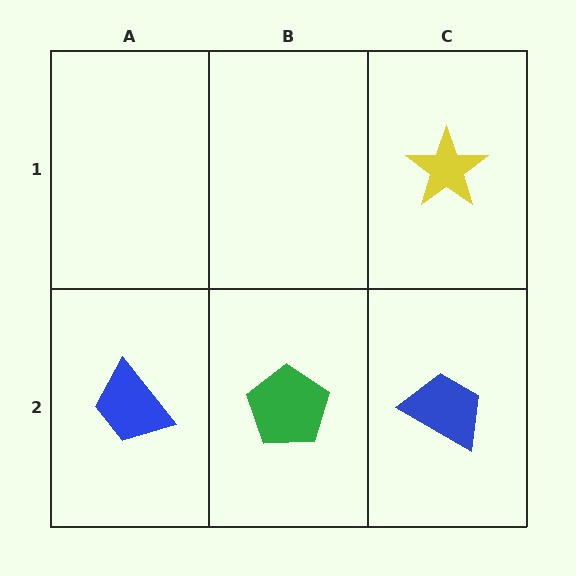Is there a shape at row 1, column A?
No, that cell is empty.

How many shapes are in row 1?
1 shape.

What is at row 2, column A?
A blue trapezoid.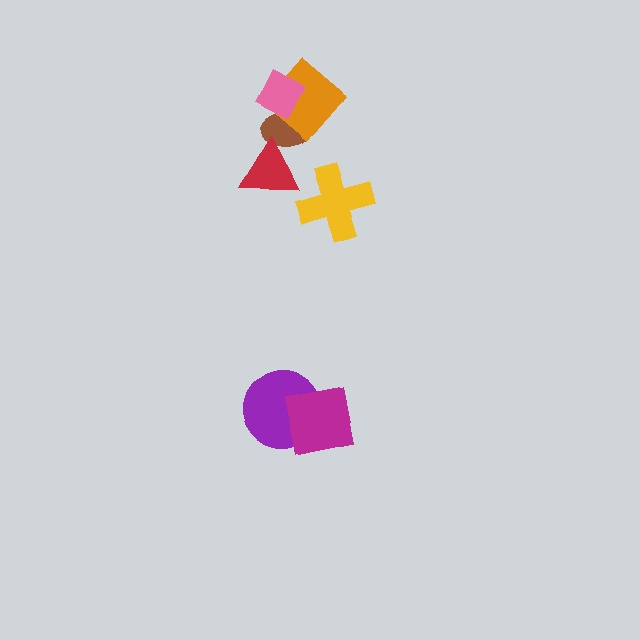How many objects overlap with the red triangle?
1 object overlaps with the red triangle.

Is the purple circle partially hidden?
Yes, it is partially covered by another shape.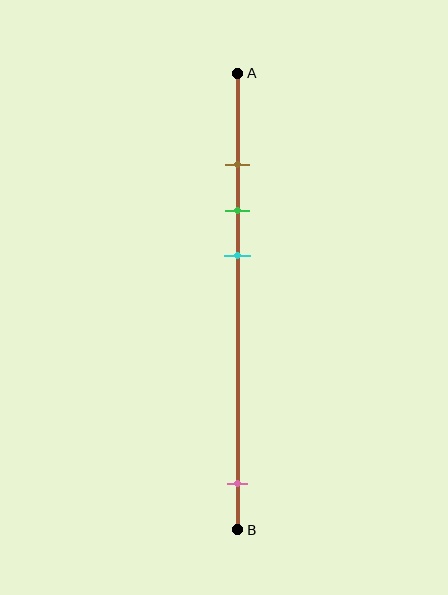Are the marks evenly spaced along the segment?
No, the marks are not evenly spaced.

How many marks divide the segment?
There are 4 marks dividing the segment.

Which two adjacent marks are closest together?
The brown and green marks are the closest adjacent pair.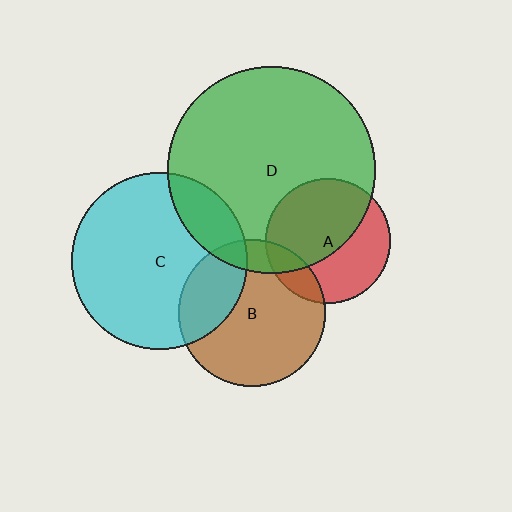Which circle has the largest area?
Circle D (green).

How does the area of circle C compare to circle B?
Approximately 1.4 times.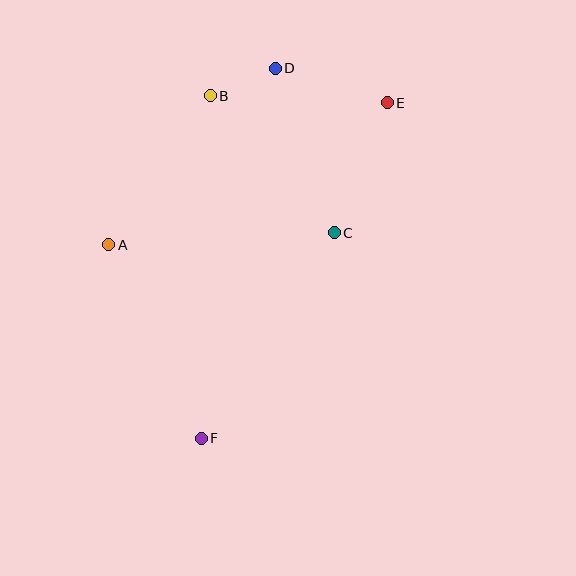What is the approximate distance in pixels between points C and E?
The distance between C and E is approximately 140 pixels.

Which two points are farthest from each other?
Points E and F are farthest from each other.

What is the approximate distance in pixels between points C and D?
The distance between C and D is approximately 175 pixels.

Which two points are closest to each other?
Points B and D are closest to each other.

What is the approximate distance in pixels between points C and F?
The distance between C and F is approximately 245 pixels.